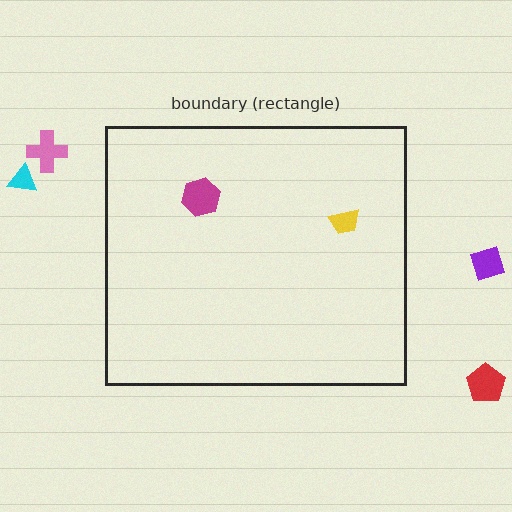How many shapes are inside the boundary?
2 inside, 4 outside.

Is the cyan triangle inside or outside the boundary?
Outside.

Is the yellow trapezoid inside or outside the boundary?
Inside.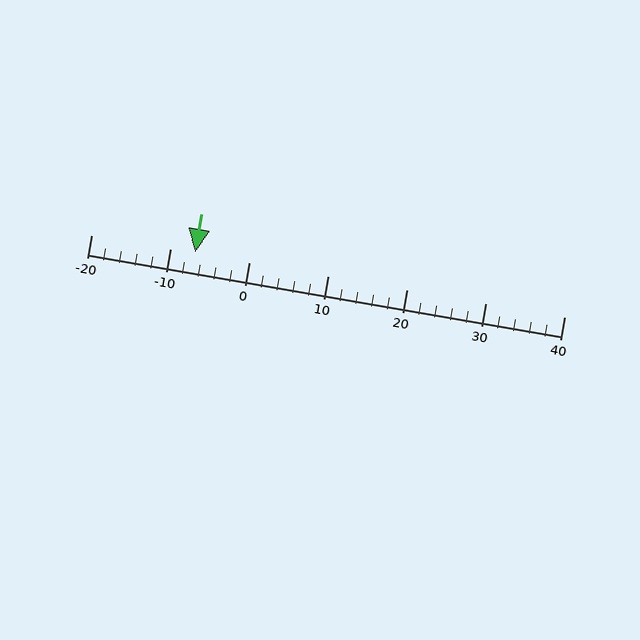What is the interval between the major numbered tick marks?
The major tick marks are spaced 10 units apart.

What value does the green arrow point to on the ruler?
The green arrow points to approximately -7.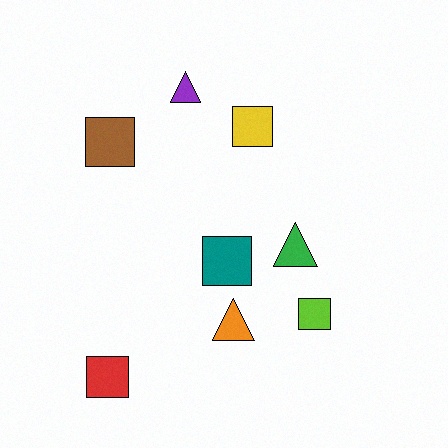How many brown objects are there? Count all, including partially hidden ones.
There is 1 brown object.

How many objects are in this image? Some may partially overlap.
There are 8 objects.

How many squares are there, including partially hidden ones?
There are 5 squares.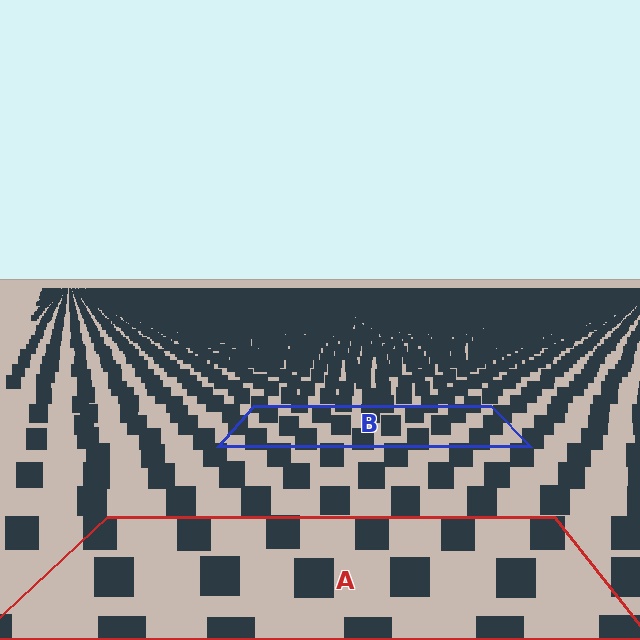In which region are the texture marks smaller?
The texture marks are smaller in region B, because it is farther away.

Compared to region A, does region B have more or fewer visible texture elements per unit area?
Region B has more texture elements per unit area — they are packed more densely because it is farther away.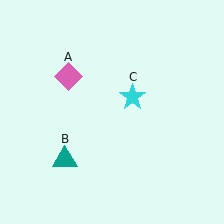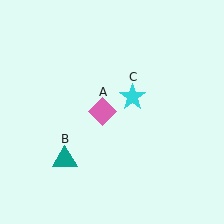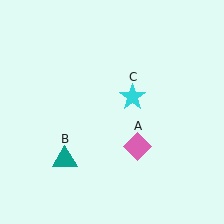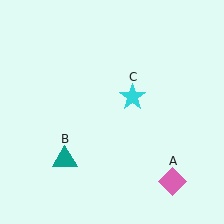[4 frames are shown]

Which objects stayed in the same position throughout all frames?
Teal triangle (object B) and cyan star (object C) remained stationary.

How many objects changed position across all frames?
1 object changed position: pink diamond (object A).